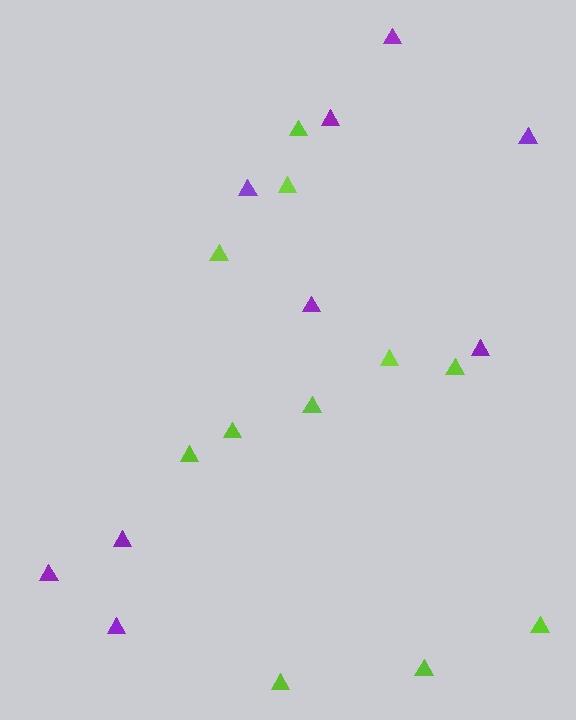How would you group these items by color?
There are 2 groups: one group of purple triangles (9) and one group of lime triangles (11).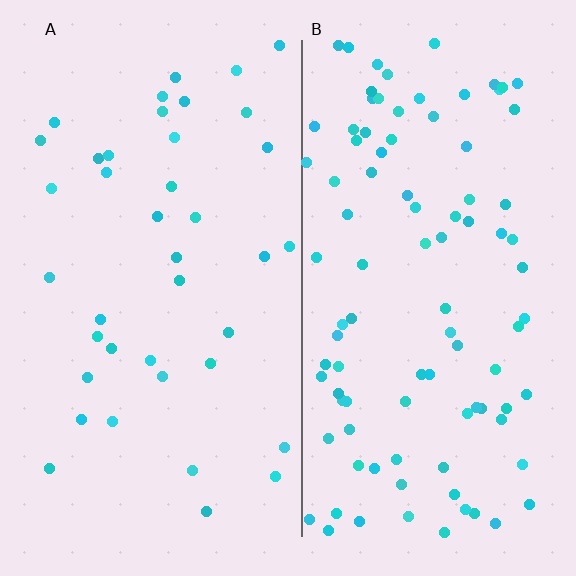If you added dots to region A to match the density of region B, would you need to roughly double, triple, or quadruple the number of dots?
Approximately double.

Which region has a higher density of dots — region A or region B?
B (the right).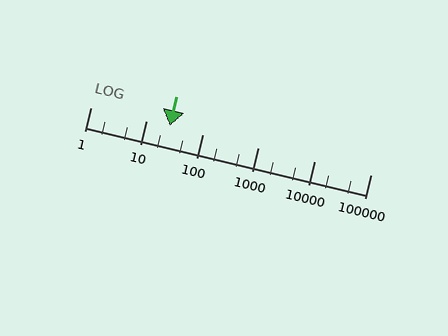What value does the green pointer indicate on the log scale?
The pointer indicates approximately 26.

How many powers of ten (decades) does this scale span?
The scale spans 5 decades, from 1 to 100000.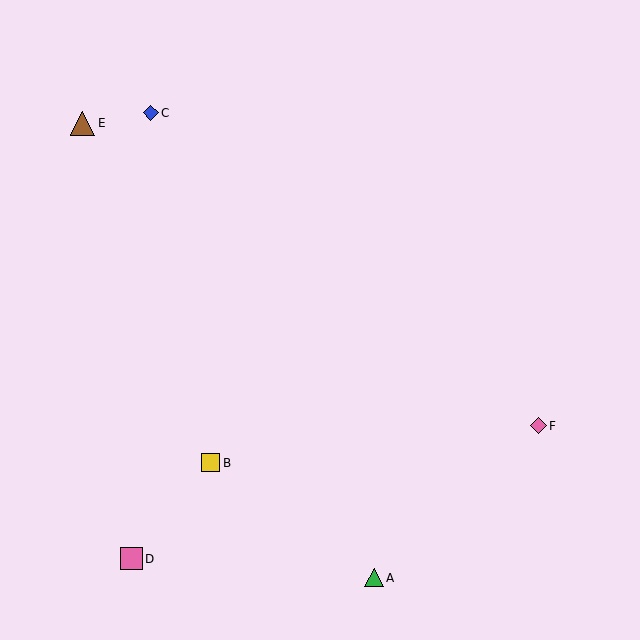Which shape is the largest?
The brown triangle (labeled E) is the largest.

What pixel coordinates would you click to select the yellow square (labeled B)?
Click at (210, 463) to select the yellow square B.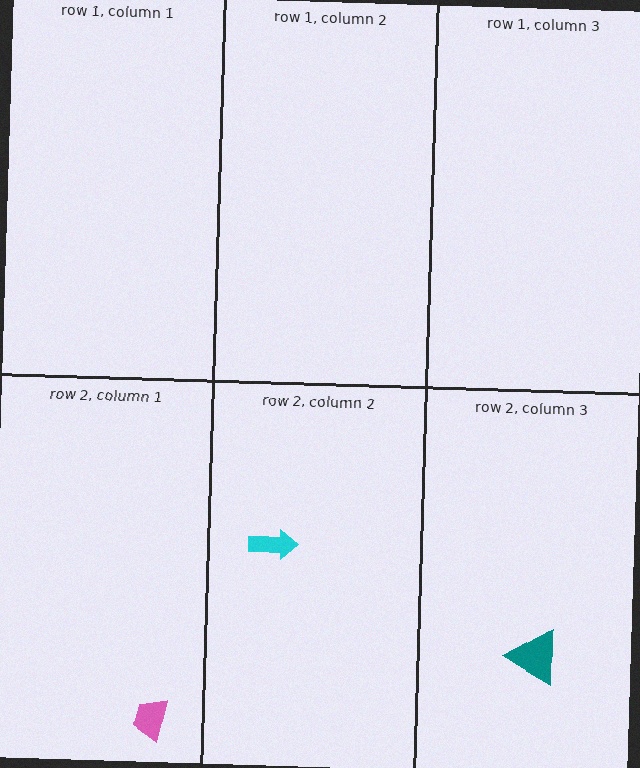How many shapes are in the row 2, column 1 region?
1.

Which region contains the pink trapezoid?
The row 2, column 1 region.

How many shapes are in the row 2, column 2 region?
1.